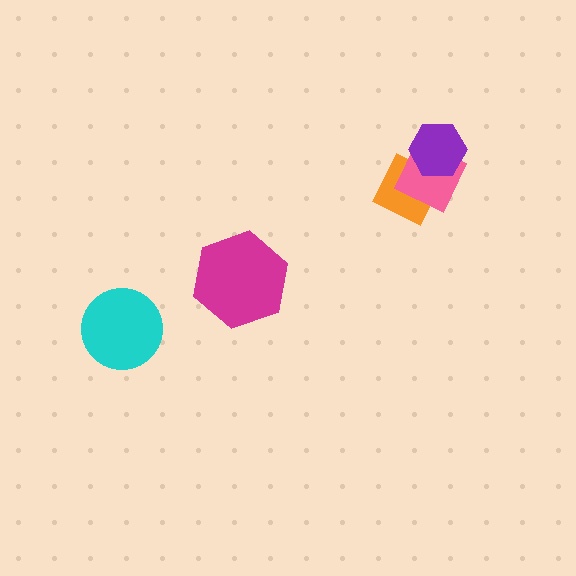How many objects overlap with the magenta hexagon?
0 objects overlap with the magenta hexagon.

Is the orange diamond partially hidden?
Yes, it is partially covered by another shape.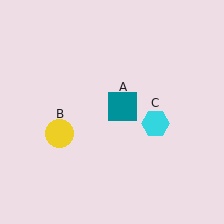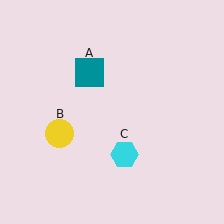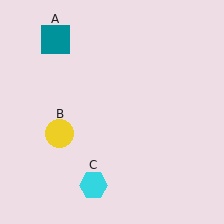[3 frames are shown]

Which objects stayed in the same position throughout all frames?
Yellow circle (object B) remained stationary.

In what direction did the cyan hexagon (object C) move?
The cyan hexagon (object C) moved down and to the left.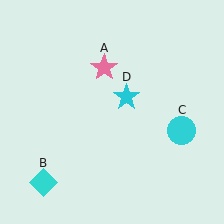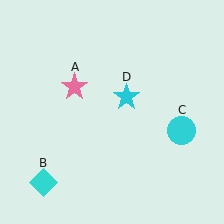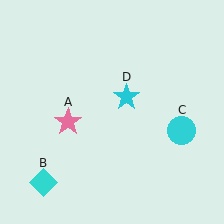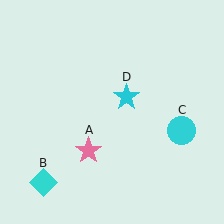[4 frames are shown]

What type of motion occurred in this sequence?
The pink star (object A) rotated counterclockwise around the center of the scene.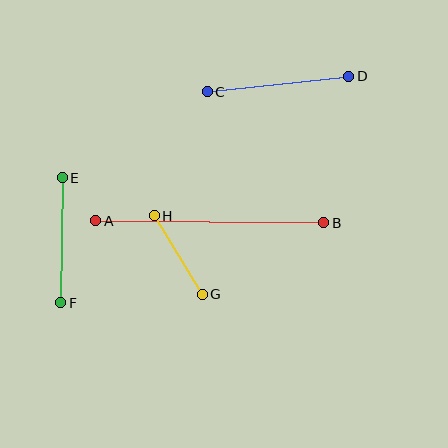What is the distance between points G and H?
The distance is approximately 92 pixels.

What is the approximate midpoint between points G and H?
The midpoint is at approximately (178, 255) pixels.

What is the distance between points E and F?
The distance is approximately 125 pixels.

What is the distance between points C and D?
The distance is approximately 142 pixels.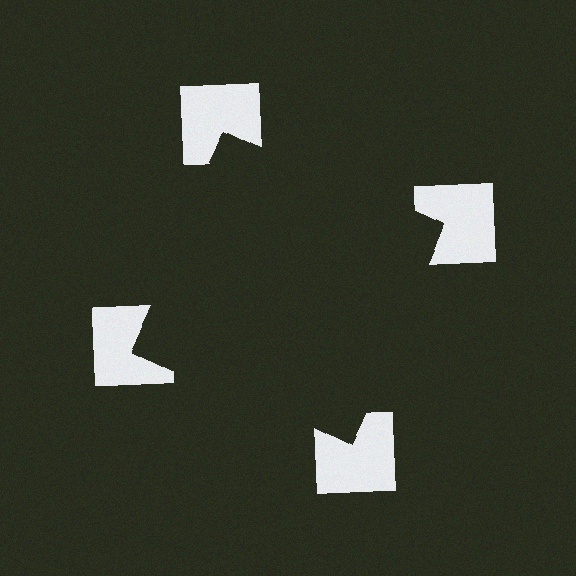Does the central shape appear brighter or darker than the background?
It typically appears slightly darker than the background, even though no actual brightness change is drawn.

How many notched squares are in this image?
There are 4 — one at each vertex of the illusory square.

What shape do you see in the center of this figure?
An illusory square — its edges are inferred from the aligned wedge cuts in the notched squares, not physically drawn.